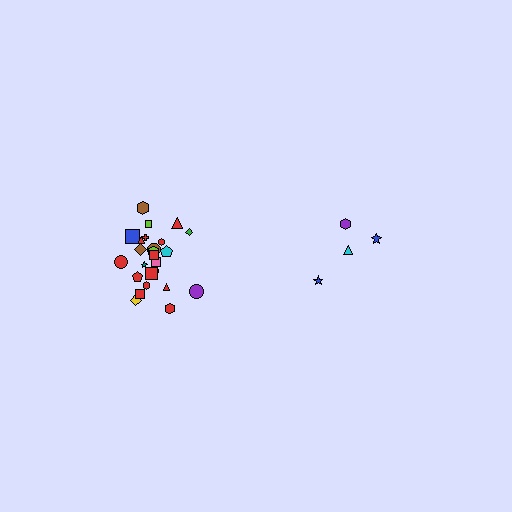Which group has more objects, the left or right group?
The left group.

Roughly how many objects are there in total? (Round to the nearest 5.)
Roughly 30 objects in total.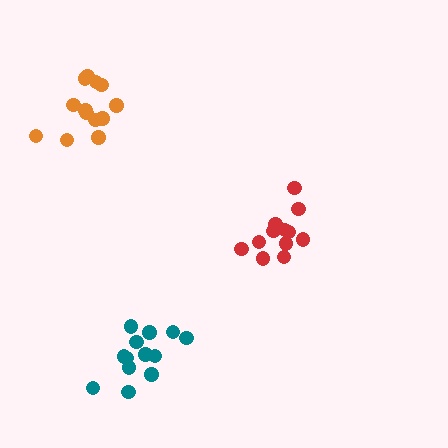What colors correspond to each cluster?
The clusters are colored: teal, red, orange.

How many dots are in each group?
Group 1: 13 dots, Group 2: 12 dots, Group 3: 13 dots (38 total).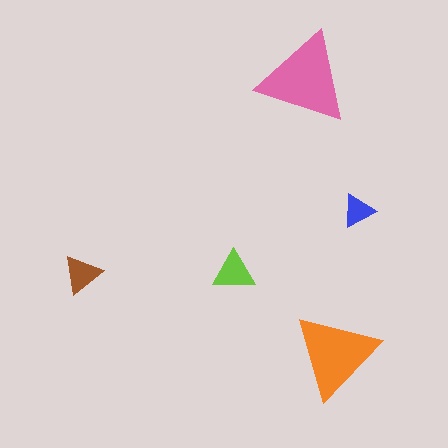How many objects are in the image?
There are 5 objects in the image.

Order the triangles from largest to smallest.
the pink one, the orange one, the lime one, the brown one, the blue one.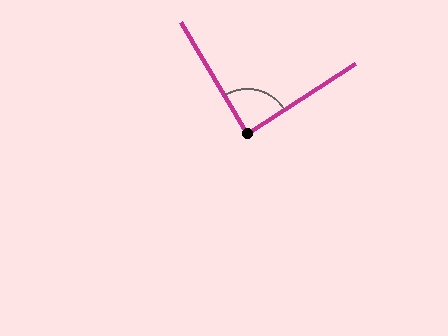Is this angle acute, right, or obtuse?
It is approximately a right angle.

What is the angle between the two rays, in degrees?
Approximately 88 degrees.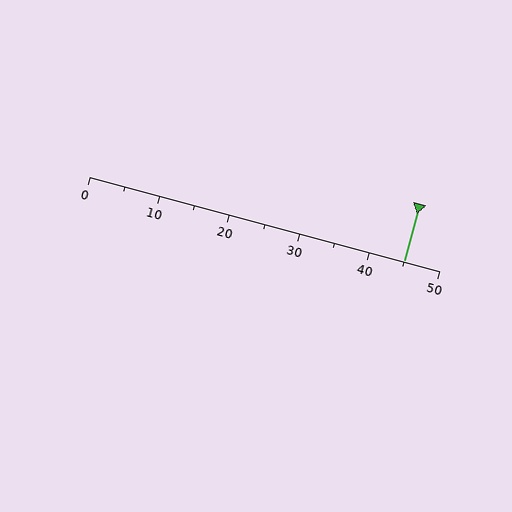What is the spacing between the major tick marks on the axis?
The major ticks are spaced 10 apart.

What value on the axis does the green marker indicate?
The marker indicates approximately 45.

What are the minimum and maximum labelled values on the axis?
The axis runs from 0 to 50.